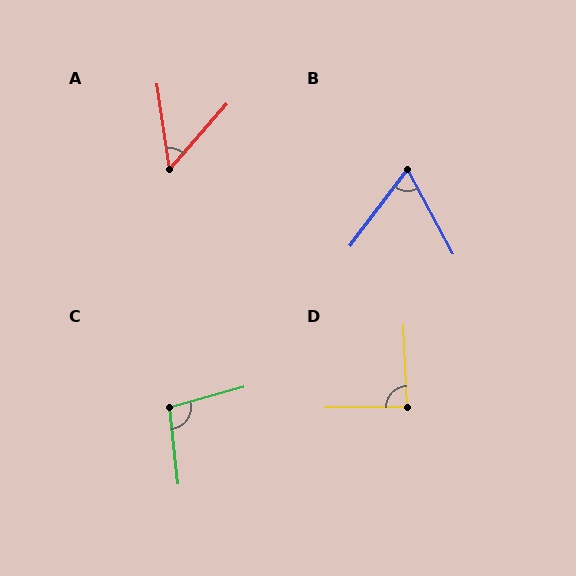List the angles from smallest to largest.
A (50°), B (65°), D (88°), C (100°).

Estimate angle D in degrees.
Approximately 88 degrees.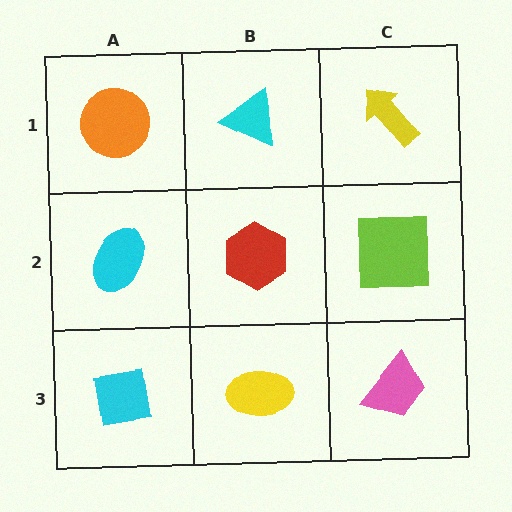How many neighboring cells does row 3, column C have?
2.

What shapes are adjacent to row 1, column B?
A red hexagon (row 2, column B), an orange circle (row 1, column A), a yellow arrow (row 1, column C).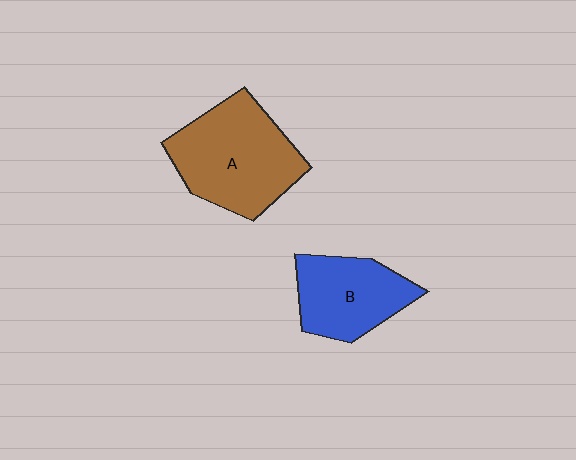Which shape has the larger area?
Shape A (brown).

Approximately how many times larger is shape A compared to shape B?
Approximately 1.4 times.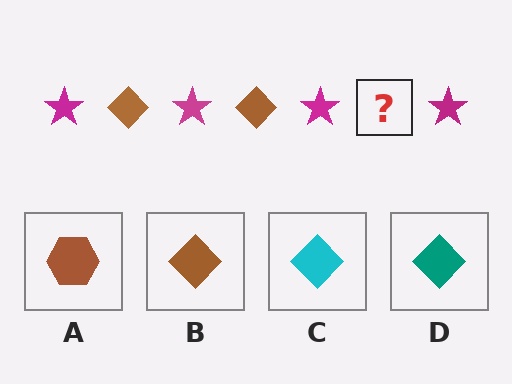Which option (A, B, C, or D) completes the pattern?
B.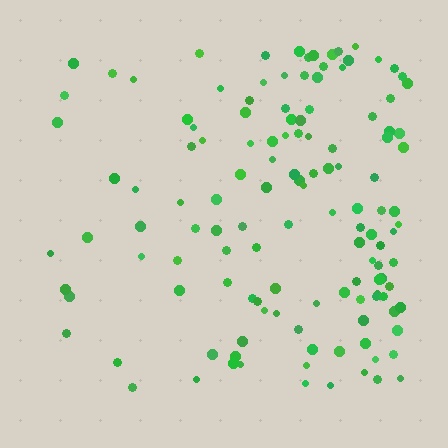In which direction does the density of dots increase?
From left to right, with the right side densest.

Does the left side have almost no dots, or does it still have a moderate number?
Still a moderate number, just noticeably fewer than the right.